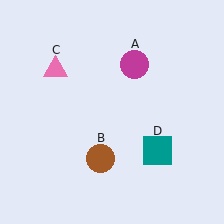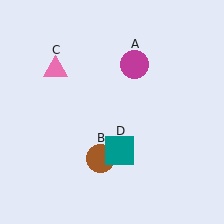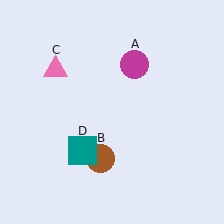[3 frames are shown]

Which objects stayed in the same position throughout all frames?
Magenta circle (object A) and brown circle (object B) and pink triangle (object C) remained stationary.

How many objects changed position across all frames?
1 object changed position: teal square (object D).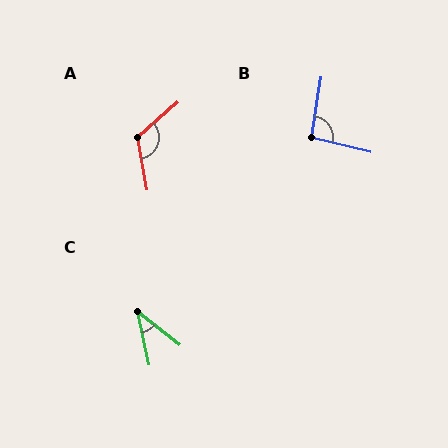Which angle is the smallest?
C, at approximately 39 degrees.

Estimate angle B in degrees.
Approximately 95 degrees.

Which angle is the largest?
A, at approximately 120 degrees.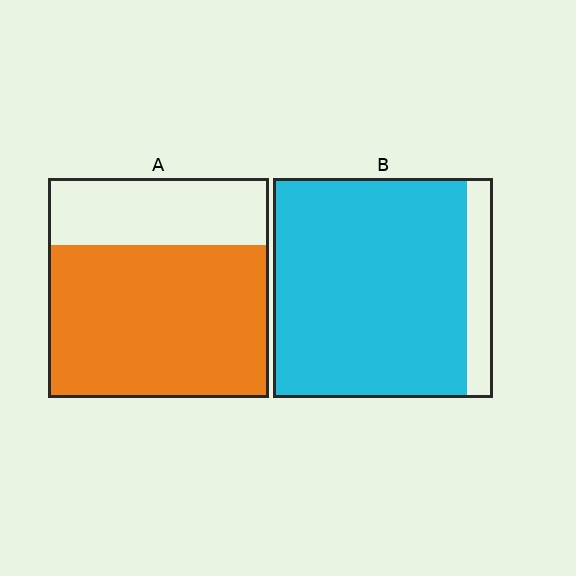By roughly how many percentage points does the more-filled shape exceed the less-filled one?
By roughly 20 percentage points (B over A).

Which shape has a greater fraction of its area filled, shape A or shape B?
Shape B.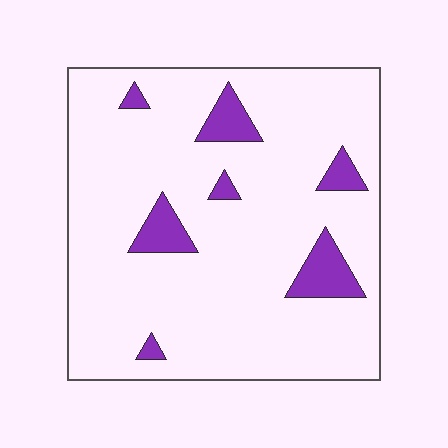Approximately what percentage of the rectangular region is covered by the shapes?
Approximately 10%.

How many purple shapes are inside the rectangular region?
7.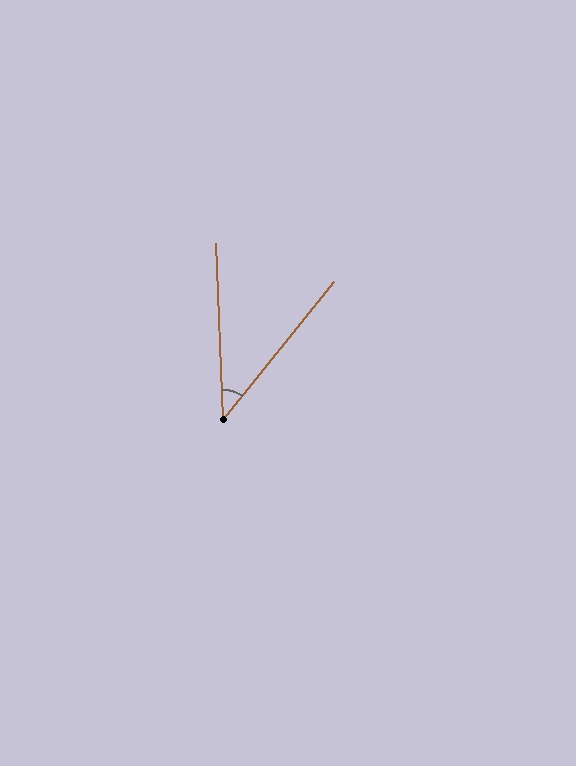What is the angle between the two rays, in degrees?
Approximately 41 degrees.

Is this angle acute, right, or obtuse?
It is acute.